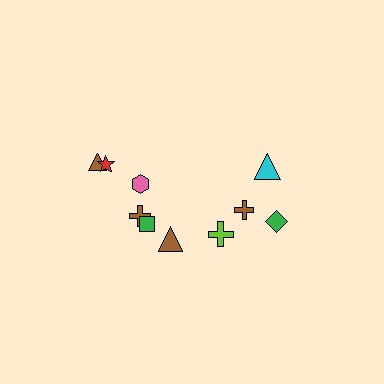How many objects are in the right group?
There are 4 objects.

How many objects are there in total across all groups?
There are 10 objects.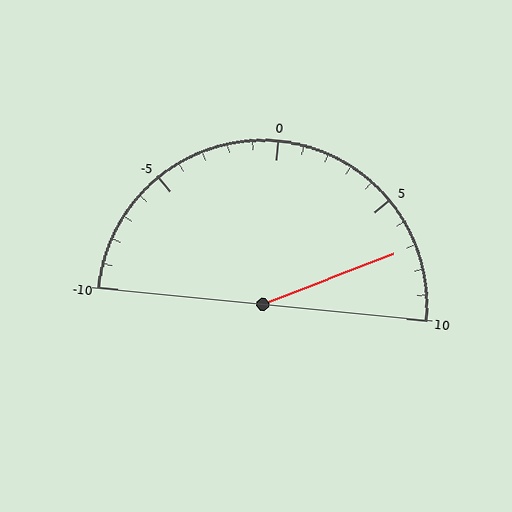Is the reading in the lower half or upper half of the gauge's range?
The reading is in the upper half of the range (-10 to 10).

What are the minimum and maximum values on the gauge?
The gauge ranges from -10 to 10.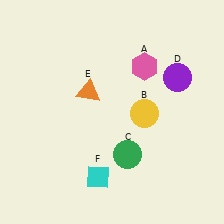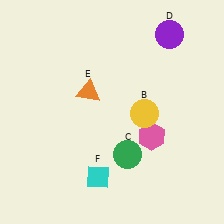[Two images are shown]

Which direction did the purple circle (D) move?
The purple circle (D) moved up.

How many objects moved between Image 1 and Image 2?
2 objects moved between the two images.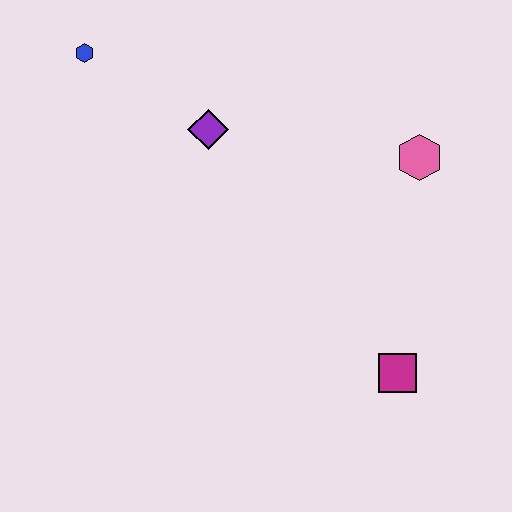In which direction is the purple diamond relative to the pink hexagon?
The purple diamond is to the left of the pink hexagon.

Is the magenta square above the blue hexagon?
No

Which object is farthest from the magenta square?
The blue hexagon is farthest from the magenta square.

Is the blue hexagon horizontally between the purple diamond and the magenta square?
No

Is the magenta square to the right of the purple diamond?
Yes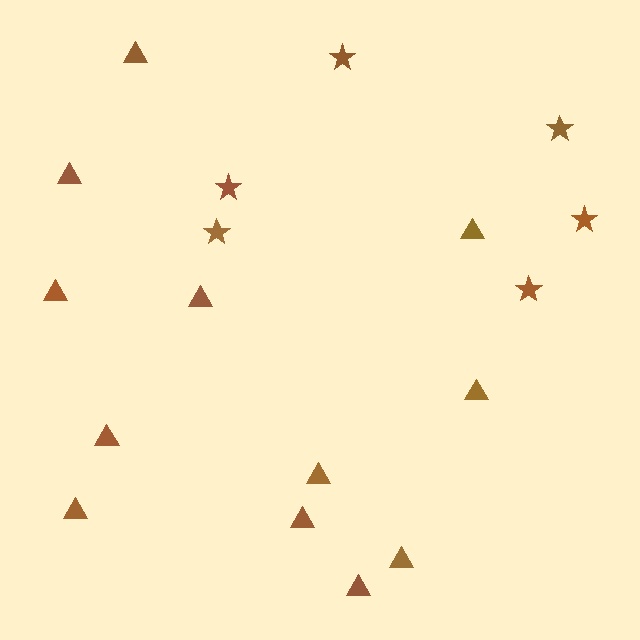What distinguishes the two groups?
There are 2 groups: one group of stars (6) and one group of triangles (12).